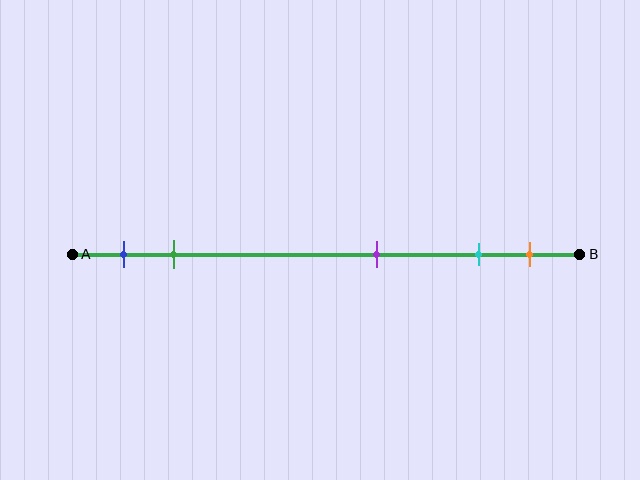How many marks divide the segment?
There are 5 marks dividing the segment.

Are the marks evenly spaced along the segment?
No, the marks are not evenly spaced.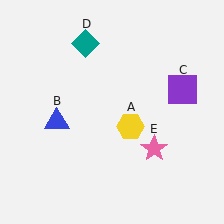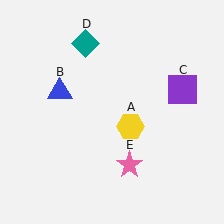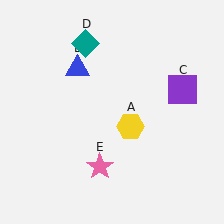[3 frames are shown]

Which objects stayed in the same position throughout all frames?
Yellow hexagon (object A) and purple square (object C) and teal diamond (object D) remained stationary.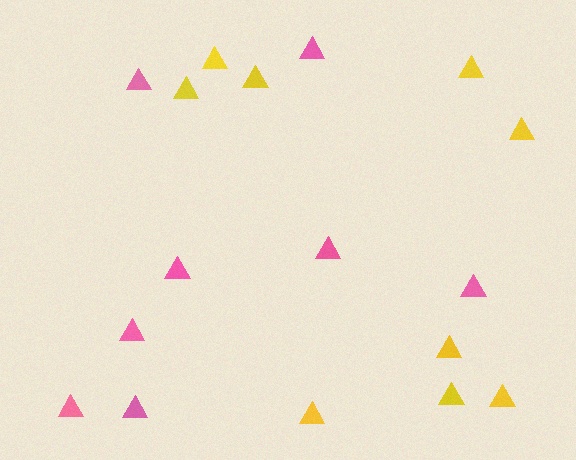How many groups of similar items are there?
There are 2 groups: one group of pink triangles (8) and one group of yellow triangles (9).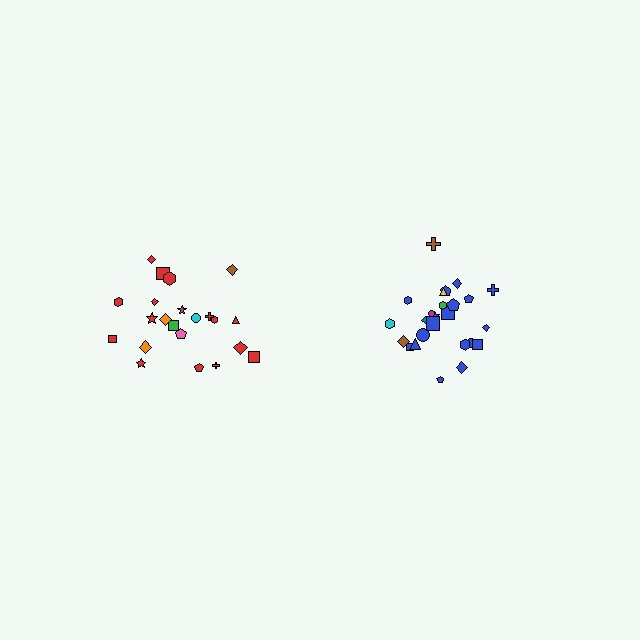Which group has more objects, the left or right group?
The right group.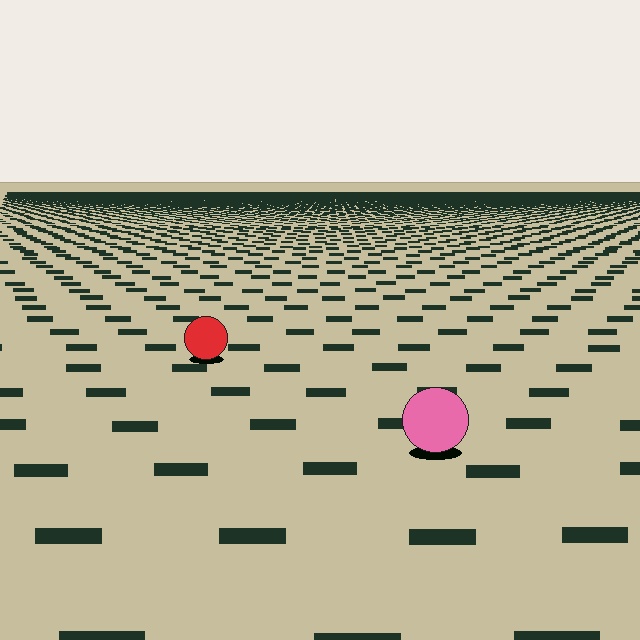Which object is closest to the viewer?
The pink circle is closest. The texture marks near it are larger and more spread out.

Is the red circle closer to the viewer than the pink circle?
No. The pink circle is closer — you can tell from the texture gradient: the ground texture is coarser near it.